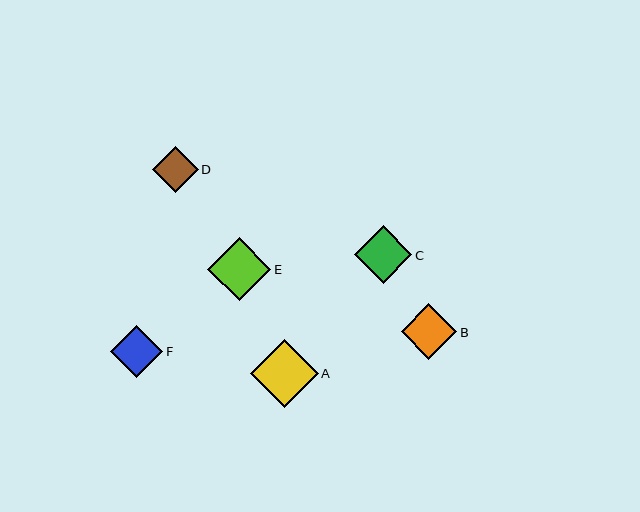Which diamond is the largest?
Diamond A is the largest with a size of approximately 67 pixels.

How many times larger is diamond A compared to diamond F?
Diamond A is approximately 1.3 times the size of diamond F.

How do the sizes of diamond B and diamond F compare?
Diamond B and diamond F are approximately the same size.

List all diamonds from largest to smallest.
From largest to smallest: A, E, C, B, F, D.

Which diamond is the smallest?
Diamond D is the smallest with a size of approximately 46 pixels.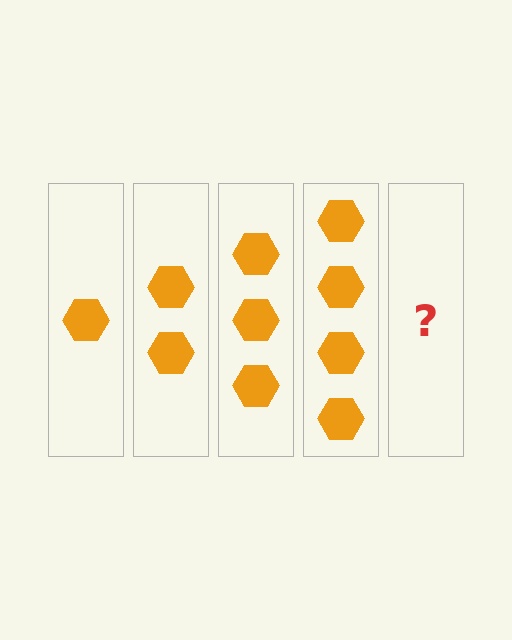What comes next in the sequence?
The next element should be 5 hexagons.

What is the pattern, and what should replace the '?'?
The pattern is that each step adds one more hexagon. The '?' should be 5 hexagons.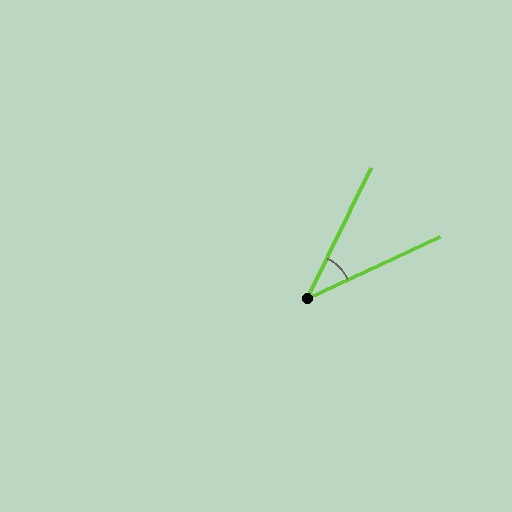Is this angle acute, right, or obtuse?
It is acute.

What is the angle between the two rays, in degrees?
Approximately 39 degrees.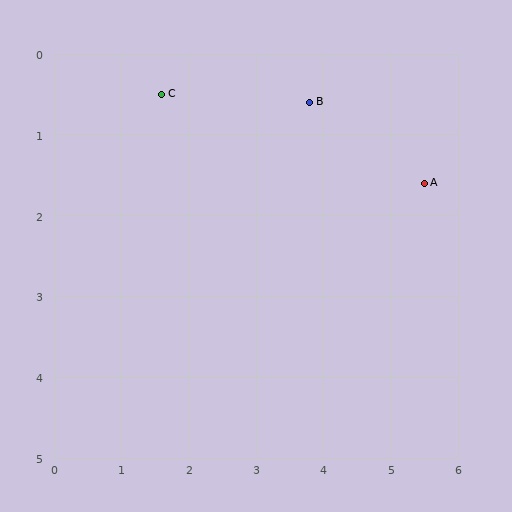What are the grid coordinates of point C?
Point C is at approximately (1.6, 0.5).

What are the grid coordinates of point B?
Point B is at approximately (3.8, 0.6).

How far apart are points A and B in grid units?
Points A and B are about 2.0 grid units apart.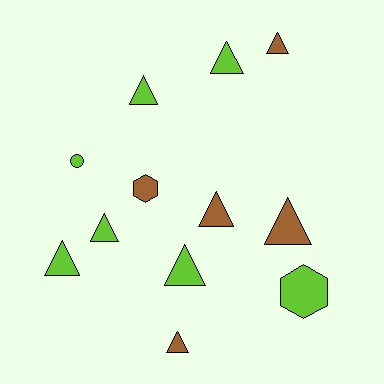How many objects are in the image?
There are 12 objects.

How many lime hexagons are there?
There is 1 lime hexagon.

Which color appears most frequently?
Lime, with 7 objects.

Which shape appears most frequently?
Triangle, with 9 objects.